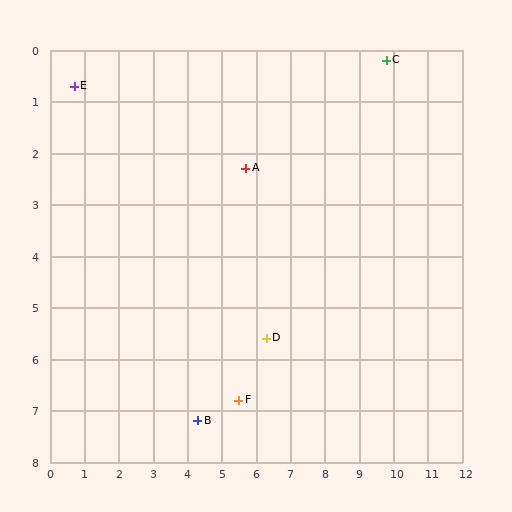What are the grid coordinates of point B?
Point B is at approximately (4.3, 7.2).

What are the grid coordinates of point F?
Point F is at approximately (5.5, 6.8).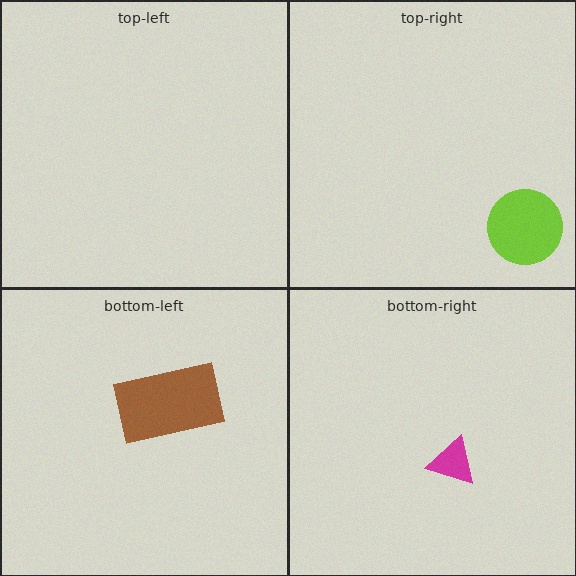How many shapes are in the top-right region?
1.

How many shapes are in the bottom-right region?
1.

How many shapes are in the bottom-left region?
1.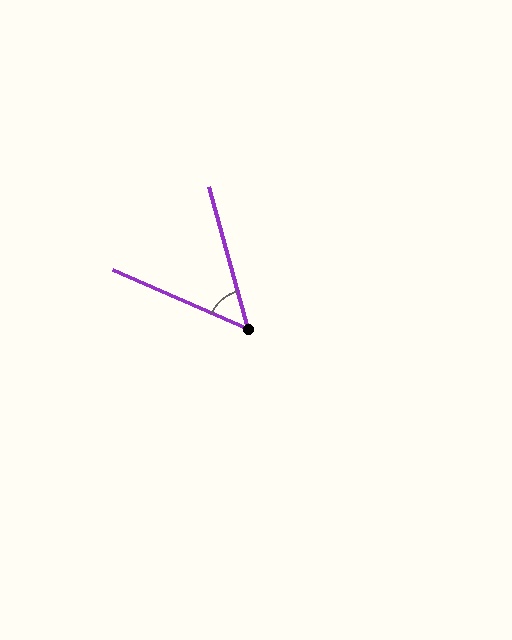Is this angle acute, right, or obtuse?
It is acute.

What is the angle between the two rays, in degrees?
Approximately 51 degrees.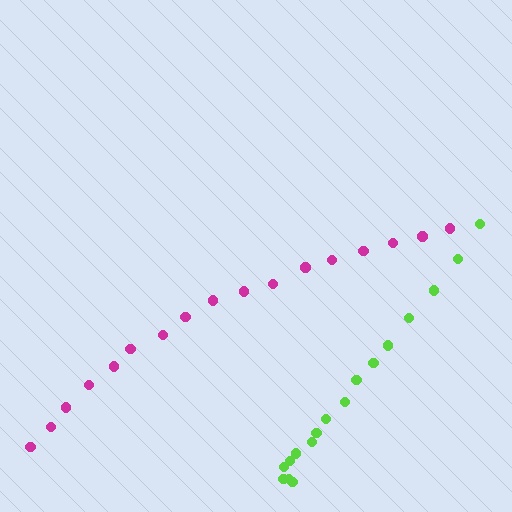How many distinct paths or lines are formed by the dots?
There are 2 distinct paths.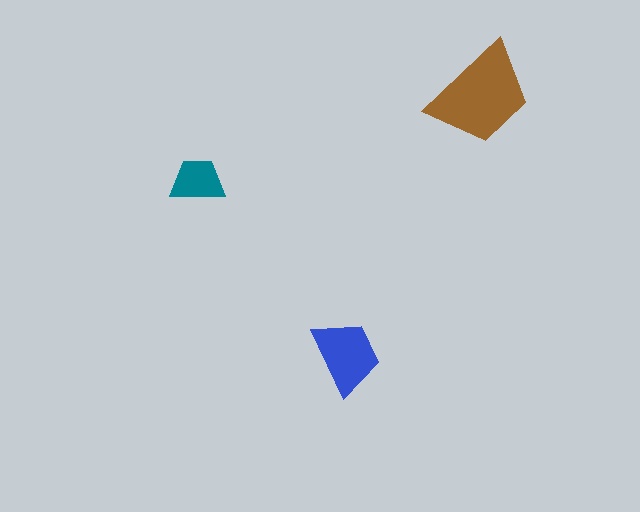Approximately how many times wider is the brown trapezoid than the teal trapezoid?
About 2 times wider.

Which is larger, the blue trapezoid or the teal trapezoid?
The blue one.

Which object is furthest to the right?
The brown trapezoid is rightmost.